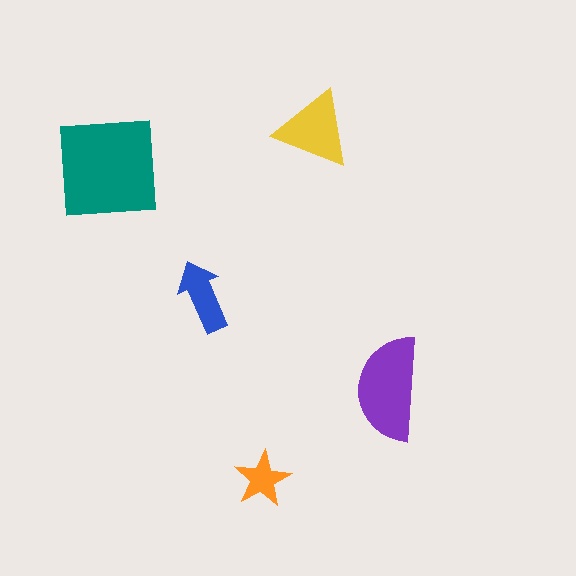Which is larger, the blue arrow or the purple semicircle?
The purple semicircle.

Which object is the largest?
The teal square.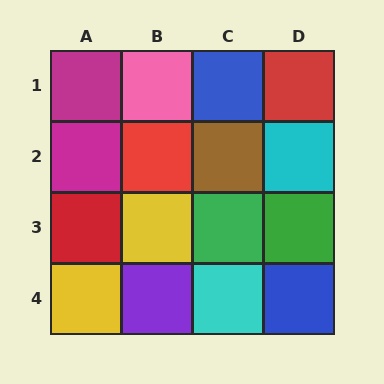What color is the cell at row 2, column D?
Cyan.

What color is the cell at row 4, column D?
Blue.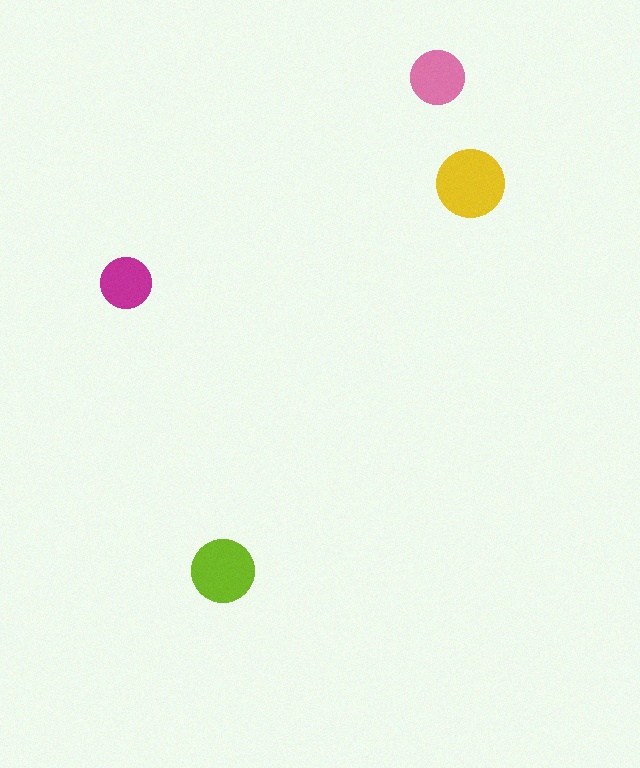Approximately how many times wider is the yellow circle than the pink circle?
About 1.5 times wider.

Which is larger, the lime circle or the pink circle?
The lime one.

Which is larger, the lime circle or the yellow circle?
The yellow one.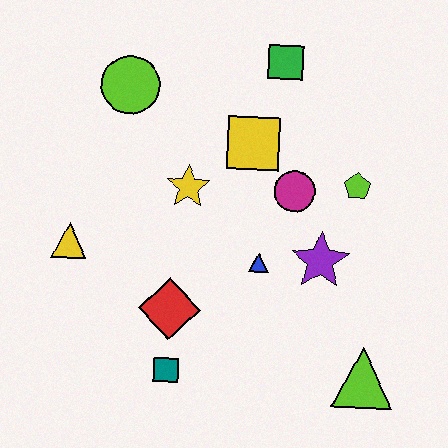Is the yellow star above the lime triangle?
Yes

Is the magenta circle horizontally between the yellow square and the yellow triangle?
No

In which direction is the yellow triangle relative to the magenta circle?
The yellow triangle is to the left of the magenta circle.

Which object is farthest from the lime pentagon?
The yellow triangle is farthest from the lime pentagon.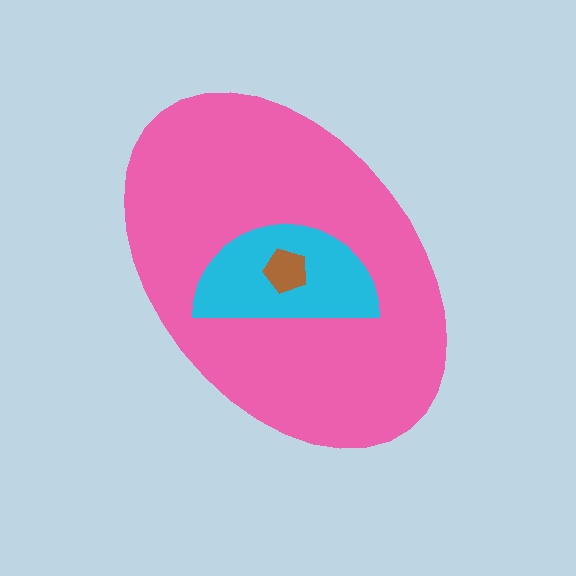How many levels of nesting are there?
3.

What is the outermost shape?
The pink ellipse.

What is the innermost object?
The brown pentagon.